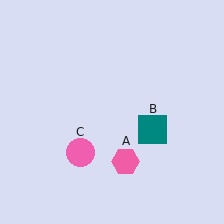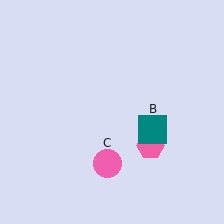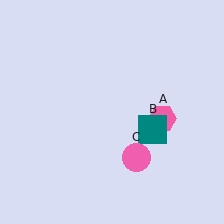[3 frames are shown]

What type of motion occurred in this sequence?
The pink hexagon (object A), pink circle (object C) rotated counterclockwise around the center of the scene.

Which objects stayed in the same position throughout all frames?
Teal square (object B) remained stationary.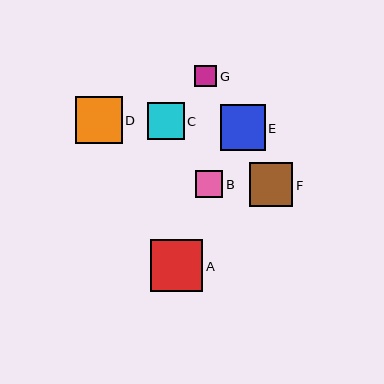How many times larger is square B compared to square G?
Square B is approximately 1.2 times the size of square G.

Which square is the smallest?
Square G is the smallest with a size of approximately 22 pixels.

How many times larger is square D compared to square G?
Square D is approximately 2.2 times the size of square G.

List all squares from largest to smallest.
From largest to smallest: A, D, E, F, C, B, G.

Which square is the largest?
Square A is the largest with a size of approximately 53 pixels.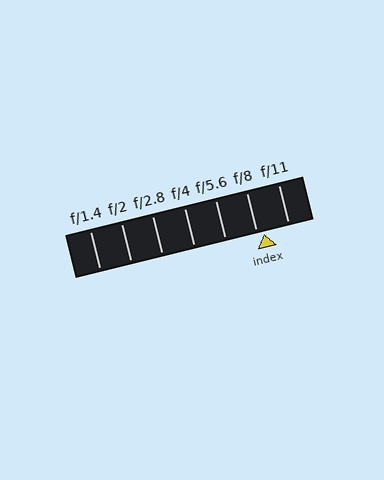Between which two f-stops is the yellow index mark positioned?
The index mark is between f/8 and f/11.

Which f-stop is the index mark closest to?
The index mark is closest to f/8.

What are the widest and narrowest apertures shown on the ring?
The widest aperture shown is f/1.4 and the narrowest is f/11.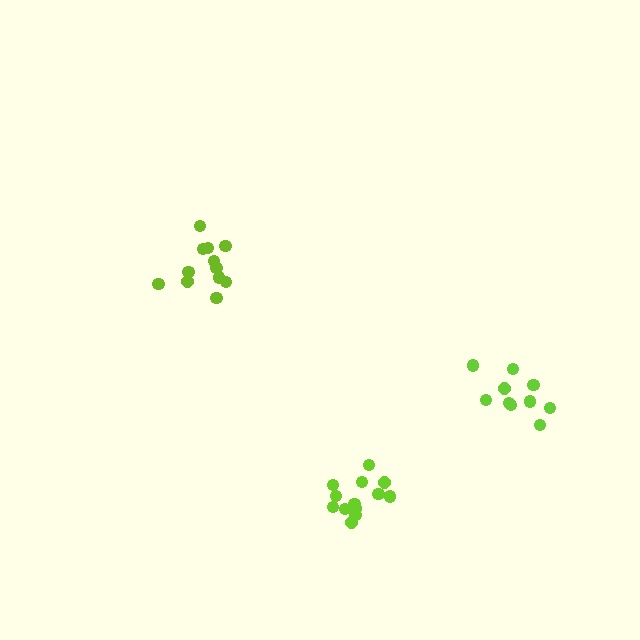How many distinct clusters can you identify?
There are 3 distinct clusters.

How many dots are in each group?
Group 1: 13 dots, Group 2: 12 dots, Group 3: 10 dots (35 total).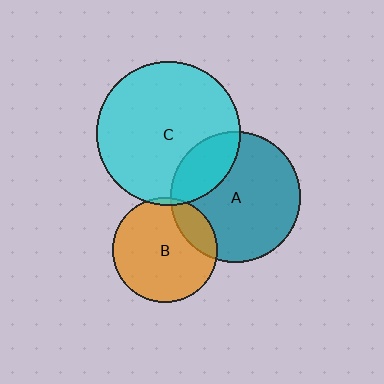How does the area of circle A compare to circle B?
Approximately 1.5 times.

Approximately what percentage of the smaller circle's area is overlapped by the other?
Approximately 20%.